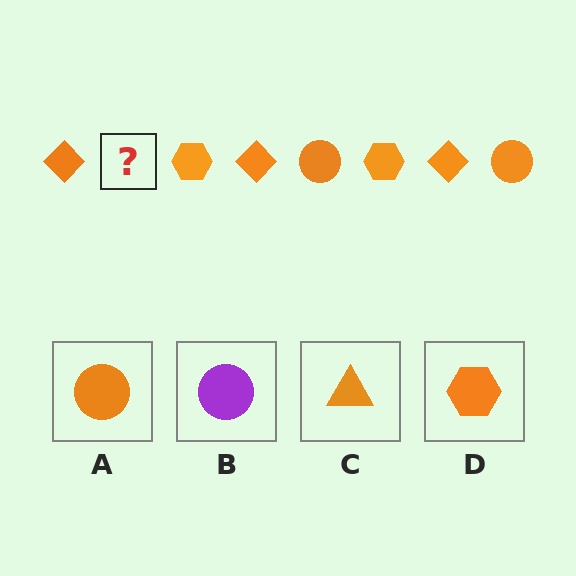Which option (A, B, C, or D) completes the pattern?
A.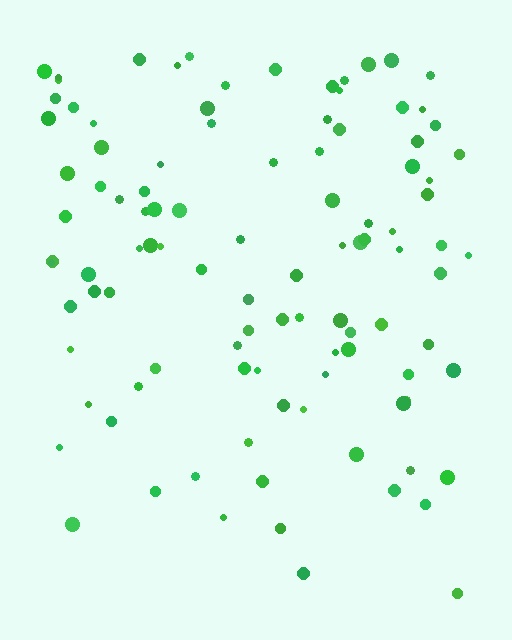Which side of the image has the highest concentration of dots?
The top.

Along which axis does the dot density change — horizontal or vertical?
Vertical.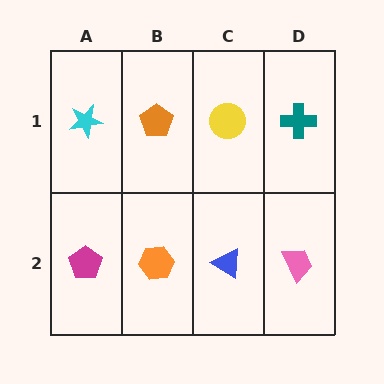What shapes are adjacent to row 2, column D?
A teal cross (row 1, column D), a blue triangle (row 2, column C).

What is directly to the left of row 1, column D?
A yellow circle.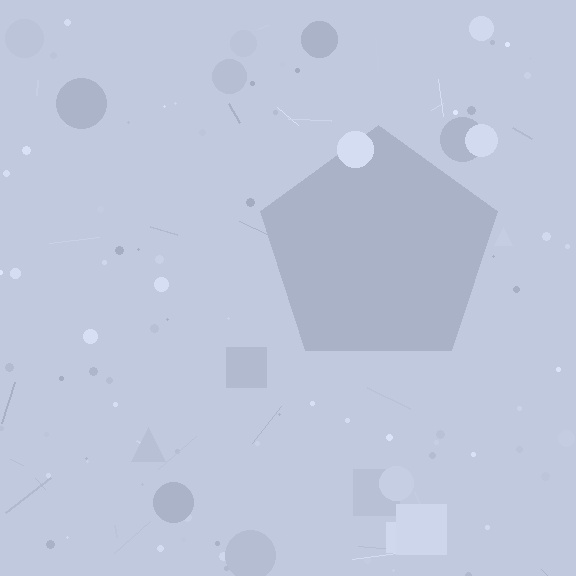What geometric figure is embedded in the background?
A pentagon is embedded in the background.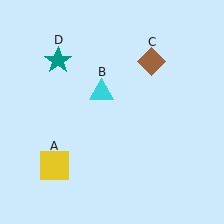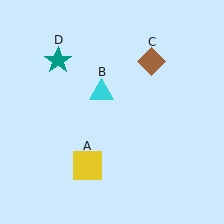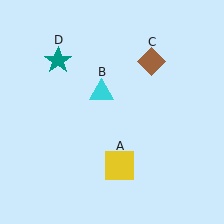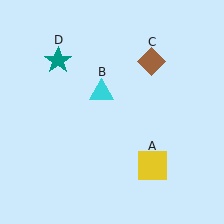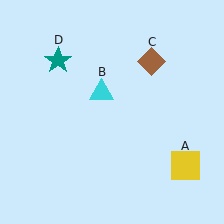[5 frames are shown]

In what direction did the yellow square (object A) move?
The yellow square (object A) moved right.